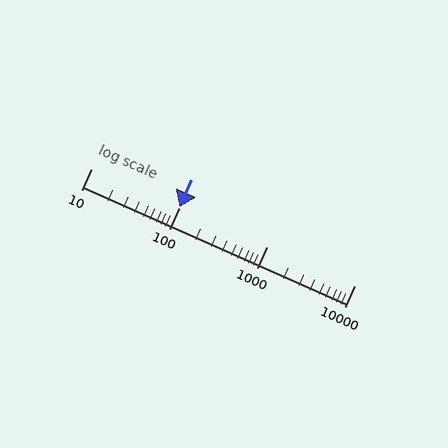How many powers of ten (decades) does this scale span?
The scale spans 3 decades, from 10 to 10000.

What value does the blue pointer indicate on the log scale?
The pointer indicates approximately 100.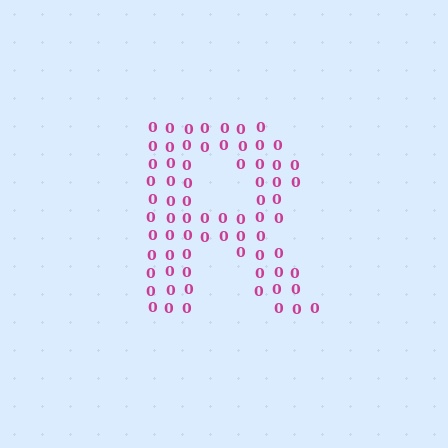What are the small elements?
The small elements are digit 0's.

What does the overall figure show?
The overall figure shows the letter R.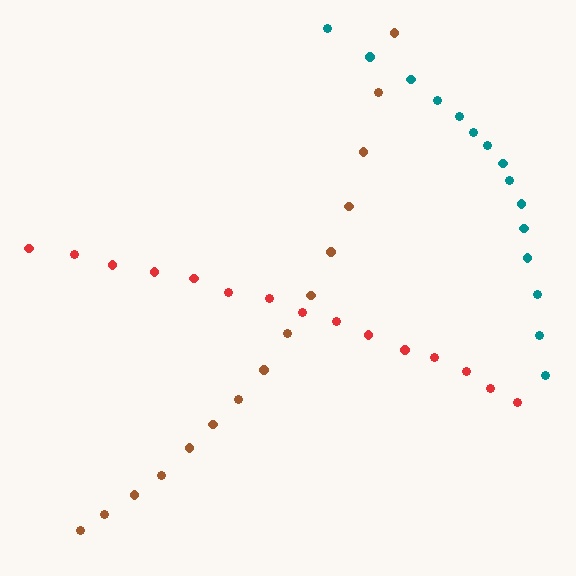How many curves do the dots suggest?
There are 3 distinct paths.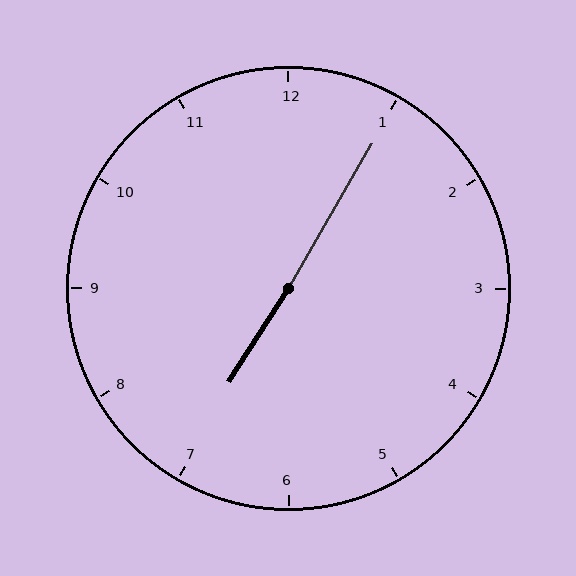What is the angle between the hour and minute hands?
Approximately 178 degrees.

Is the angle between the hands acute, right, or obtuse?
It is obtuse.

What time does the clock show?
7:05.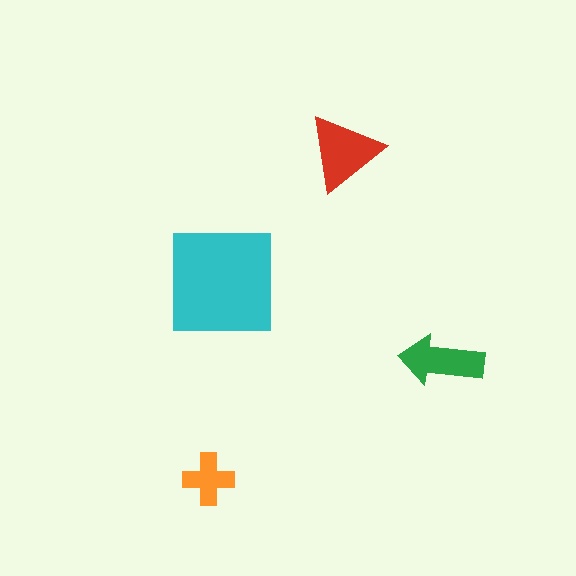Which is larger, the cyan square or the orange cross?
The cyan square.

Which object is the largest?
The cyan square.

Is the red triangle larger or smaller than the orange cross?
Larger.